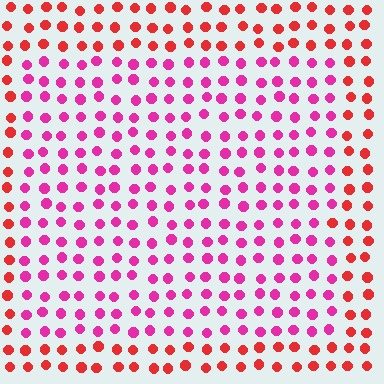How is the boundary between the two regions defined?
The boundary is defined purely by a slight shift in hue (about 39 degrees). Spacing, size, and orientation are identical on both sides.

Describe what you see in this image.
The image is filled with small red elements in a uniform arrangement. A rectangle-shaped region is visible where the elements are tinted to a slightly different hue, forming a subtle color boundary.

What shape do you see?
I see a rectangle.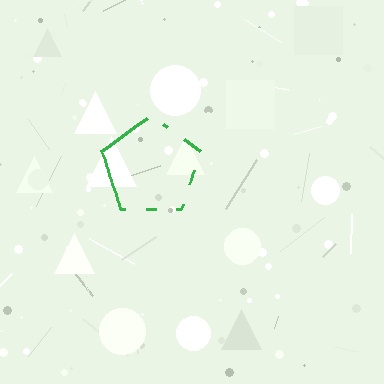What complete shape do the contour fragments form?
The contour fragments form a pentagon.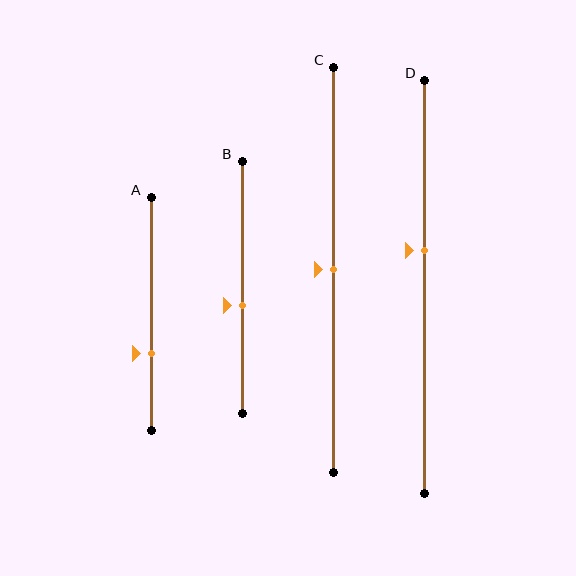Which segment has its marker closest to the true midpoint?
Segment C has its marker closest to the true midpoint.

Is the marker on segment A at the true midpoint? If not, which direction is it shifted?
No, the marker on segment A is shifted downward by about 17% of the segment length.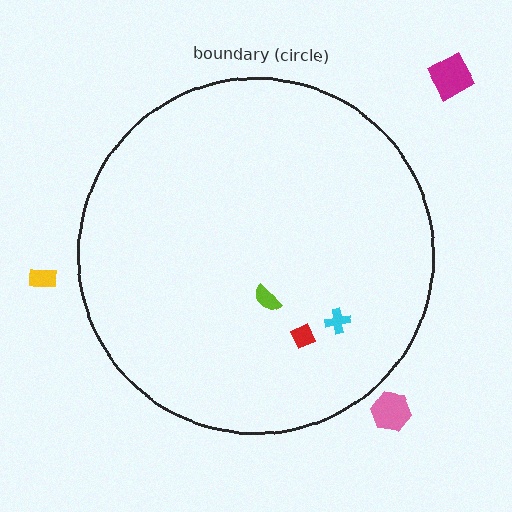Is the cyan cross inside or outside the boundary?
Inside.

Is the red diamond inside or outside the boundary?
Inside.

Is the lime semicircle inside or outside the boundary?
Inside.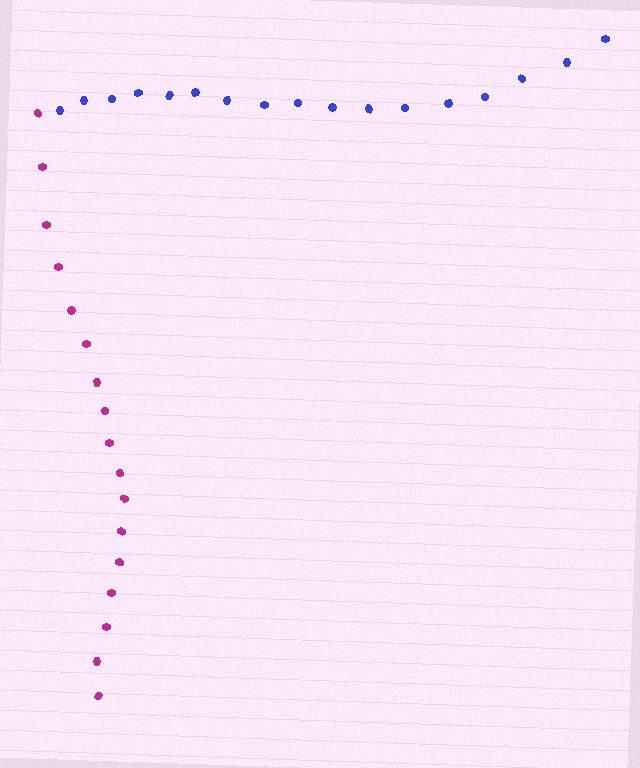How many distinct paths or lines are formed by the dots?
There are 2 distinct paths.